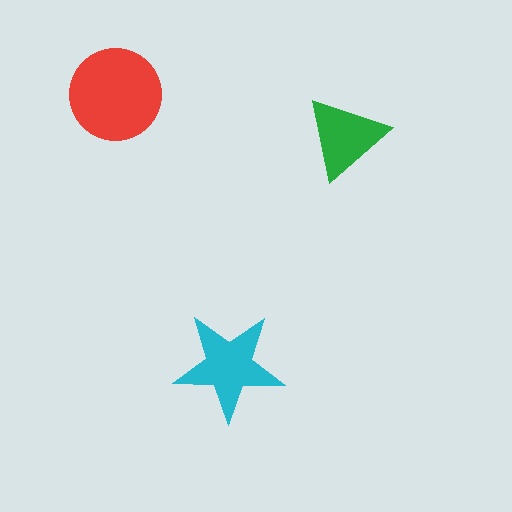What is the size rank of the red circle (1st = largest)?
1st.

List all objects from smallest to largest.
The green triangle, the cyan star, the red circle.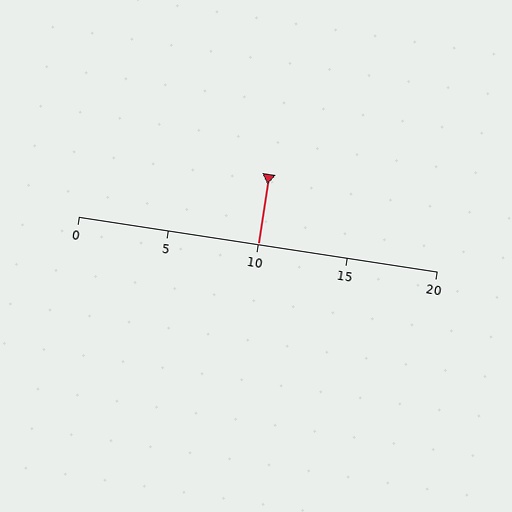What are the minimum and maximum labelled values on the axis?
The axis runs from 0 to 20.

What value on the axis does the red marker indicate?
The marker indicates approximately 10.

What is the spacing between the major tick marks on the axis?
The major ticks are spaced 5 apart.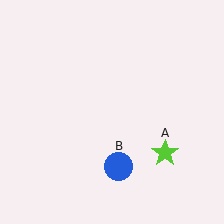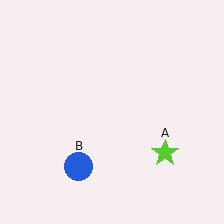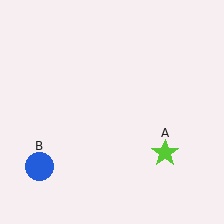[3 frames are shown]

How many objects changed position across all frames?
1 object changed position: blue circle (object B).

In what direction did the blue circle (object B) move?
The blue circle (object B) moved left.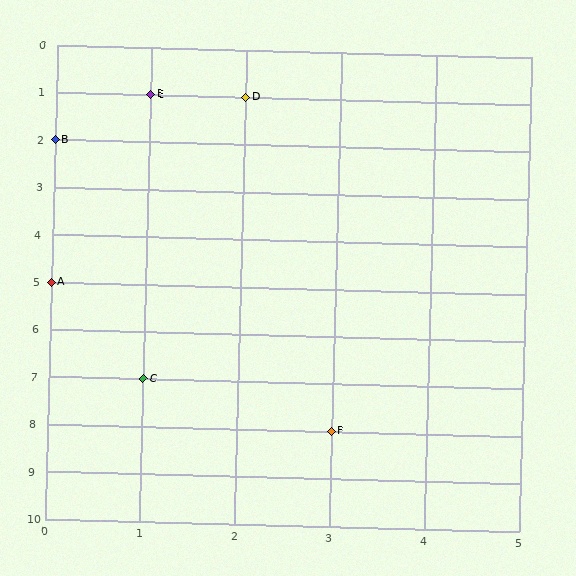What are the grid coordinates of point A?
Point A is at grid coordinates (0, 5).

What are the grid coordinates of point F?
Point F is at grid coordinates (3, 8).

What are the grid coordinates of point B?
Point B is at grid coordinates (0, 2).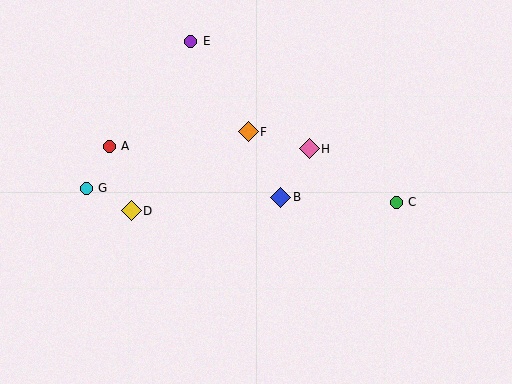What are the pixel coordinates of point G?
Point G is at (86, 188).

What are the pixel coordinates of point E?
Point E is at (191, 41).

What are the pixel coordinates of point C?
Point C is at (396, 202).